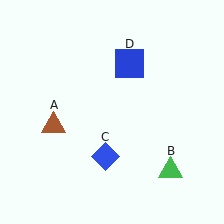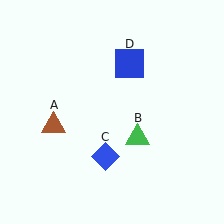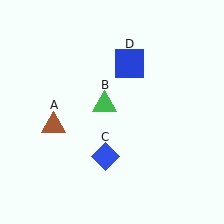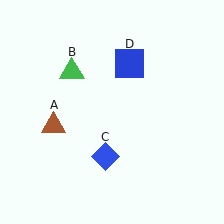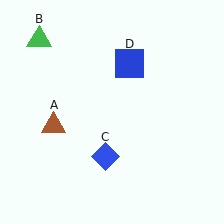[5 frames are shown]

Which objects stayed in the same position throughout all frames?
Brown triangle (object A) and blue diamond (object C) and blue square (object D) remained stationary.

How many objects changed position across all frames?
1 object changed position: green triangle (object B).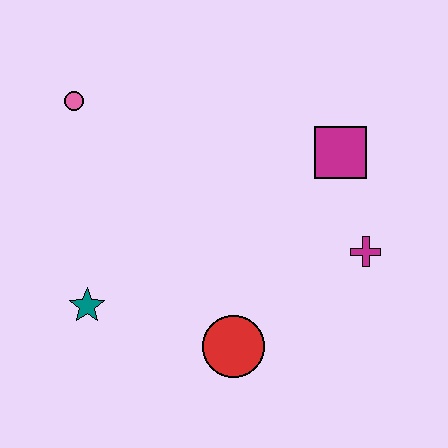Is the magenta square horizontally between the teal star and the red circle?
No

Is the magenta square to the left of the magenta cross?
Yes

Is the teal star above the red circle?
Yes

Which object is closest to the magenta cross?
The magenta square is closest to the magenta cross.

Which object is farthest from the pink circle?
The magenta cross is farthest from the pink circle.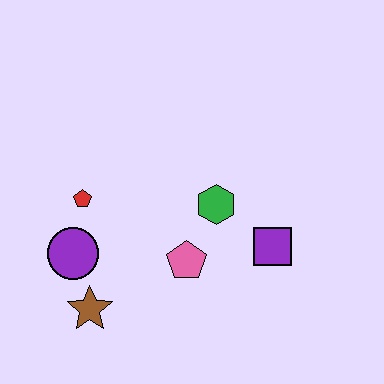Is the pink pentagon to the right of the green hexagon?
No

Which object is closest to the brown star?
The purple circle is closest to the brown star.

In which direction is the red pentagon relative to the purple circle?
The red pentagon is above the purple circle.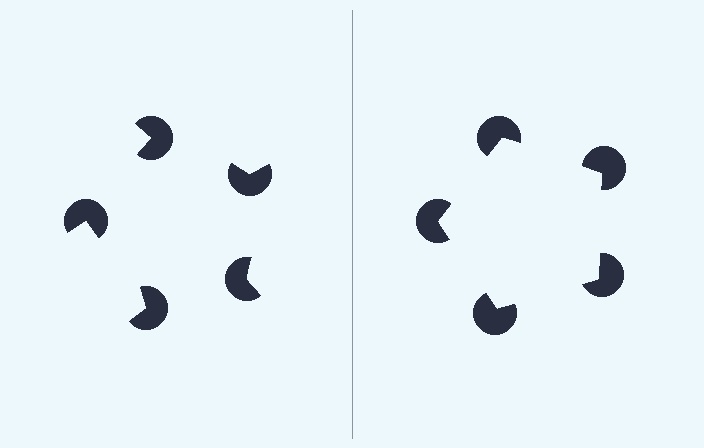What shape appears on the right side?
An illusory pentagon.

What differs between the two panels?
The pac-man discs are positioned identically on both sides; only the wedge orientations differ. On the right they align to a pentagon; on the left they are misaligned.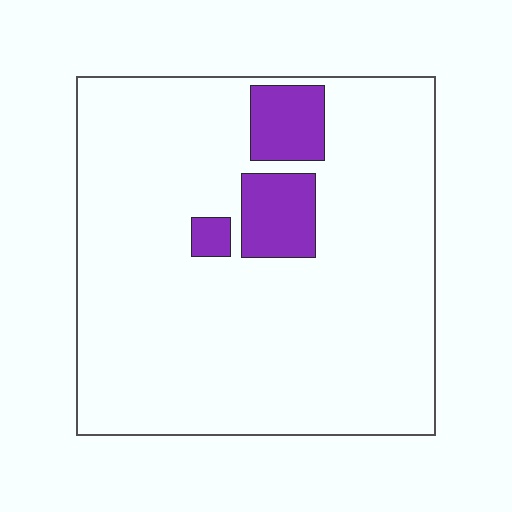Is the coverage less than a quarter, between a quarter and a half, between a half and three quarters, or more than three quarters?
Less than a quarter.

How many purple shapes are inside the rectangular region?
3.